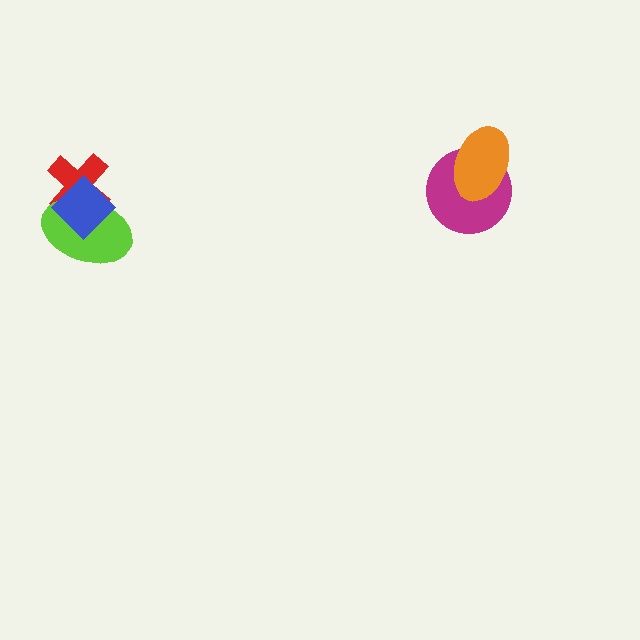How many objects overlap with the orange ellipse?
1 object overlaps with the orange ellipse.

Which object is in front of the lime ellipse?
The blue diamond is in front of the lime ellipse.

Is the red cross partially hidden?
Yes, it is partially covered by another shape.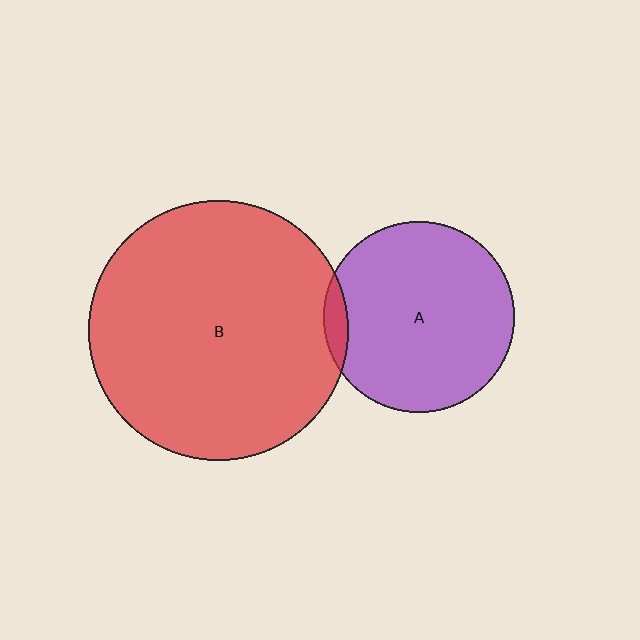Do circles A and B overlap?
Yes.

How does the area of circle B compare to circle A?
Approximately 1.8 times.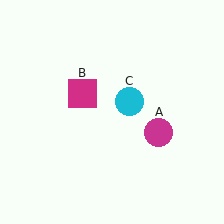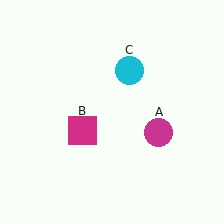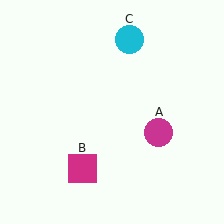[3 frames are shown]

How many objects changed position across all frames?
2 objects changed position: magenta square (object B), cyan circle (object C).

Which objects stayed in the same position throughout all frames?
Magenta circle (object A) remained stationary.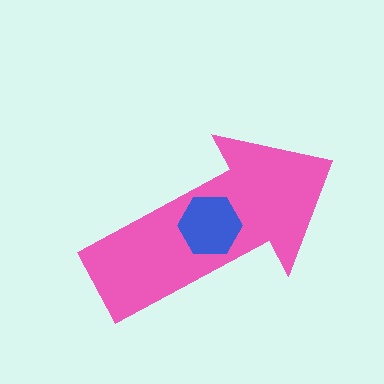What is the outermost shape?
The pink arrow.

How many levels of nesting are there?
2.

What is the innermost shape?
The blue hexagon.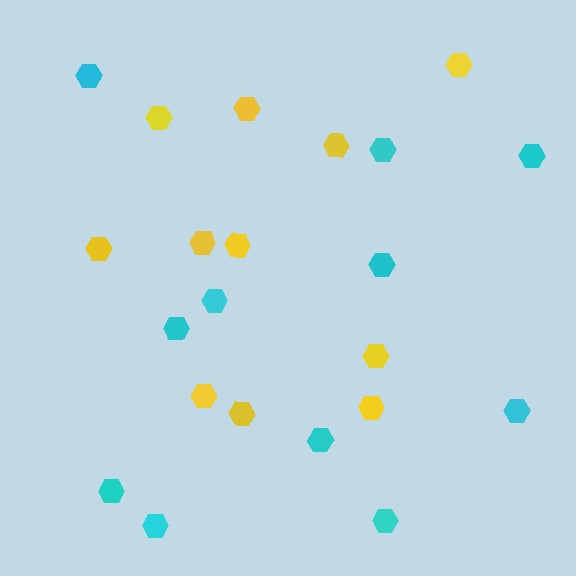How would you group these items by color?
There are 2 groups: one group of yellow hexagons (11) and one group of cyan hexagons (11).